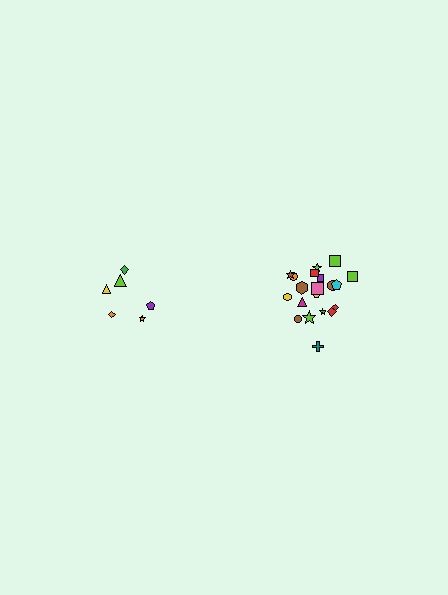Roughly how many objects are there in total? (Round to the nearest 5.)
Roughly 30 objects in total.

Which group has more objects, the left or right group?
The right group.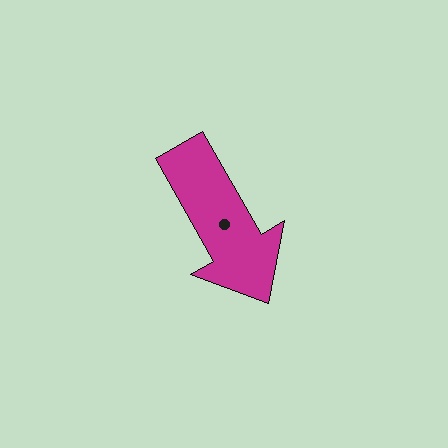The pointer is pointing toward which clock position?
Roughly 5 o'clock.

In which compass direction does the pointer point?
Southeast.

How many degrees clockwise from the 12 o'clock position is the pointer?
Approximately 150 degrees.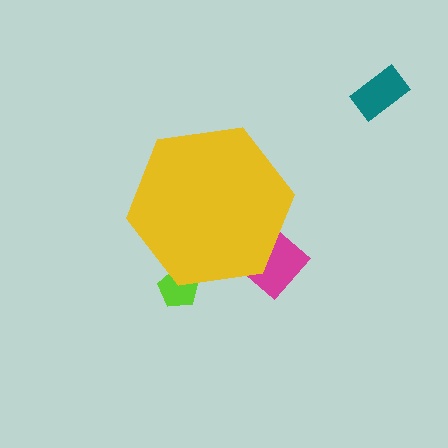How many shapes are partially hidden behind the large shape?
2 shapes are partially hidden.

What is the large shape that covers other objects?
A yellow hexagon.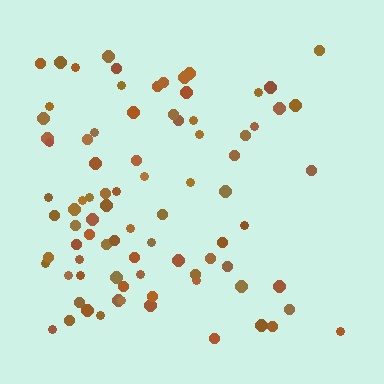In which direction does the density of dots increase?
From right to left, with the left side densest.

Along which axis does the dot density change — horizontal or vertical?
Horizontal.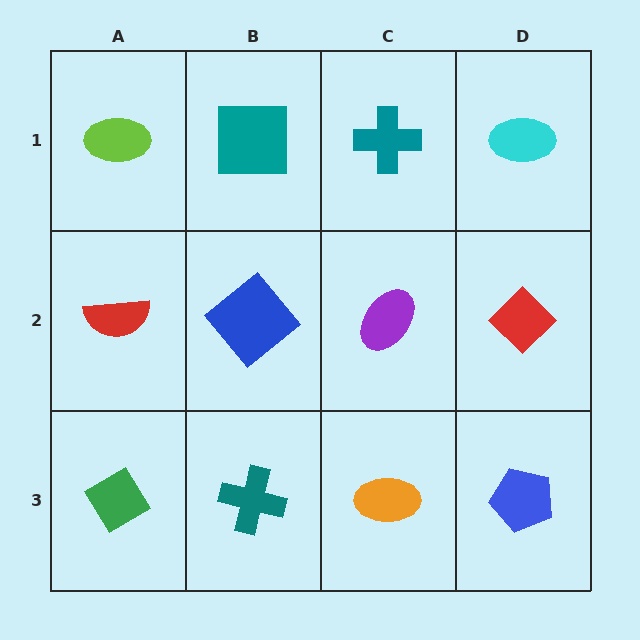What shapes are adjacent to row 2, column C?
A teal cross (row 1, column C), an orange ellipse (row 3, column C), a blue diamond (row 2, column B), a red diamond (row 2, column D).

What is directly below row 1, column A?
A red semicircle.